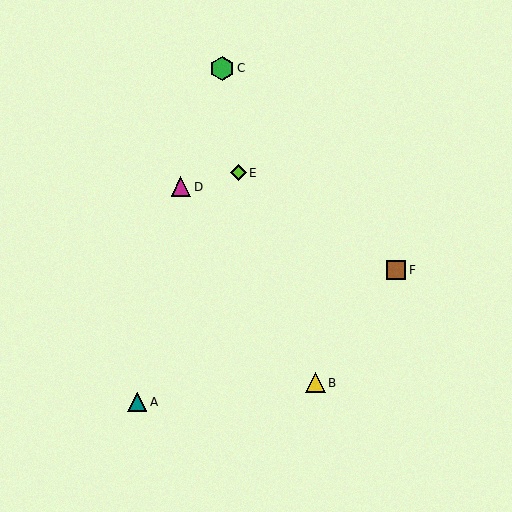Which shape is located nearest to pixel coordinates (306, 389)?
The yellow triangle (labeled B) at (316, 383) is nearest to that location.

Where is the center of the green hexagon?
The center of the green hexagon is at (222, 68).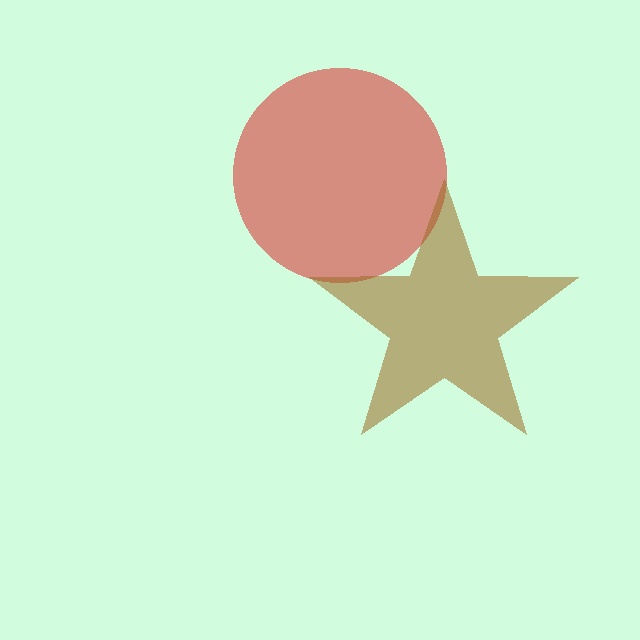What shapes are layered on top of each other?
The layered shapes are: a red circle, a brown star.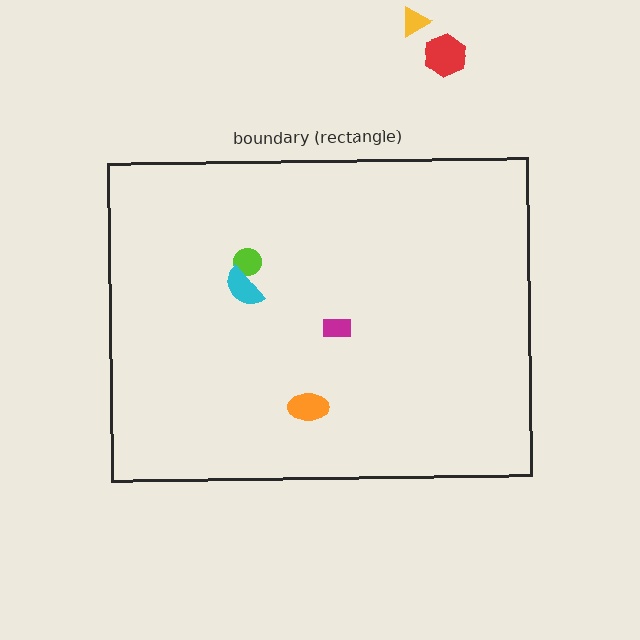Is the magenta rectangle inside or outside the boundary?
Inside.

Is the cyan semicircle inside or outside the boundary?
Inside.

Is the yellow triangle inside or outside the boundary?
Outside.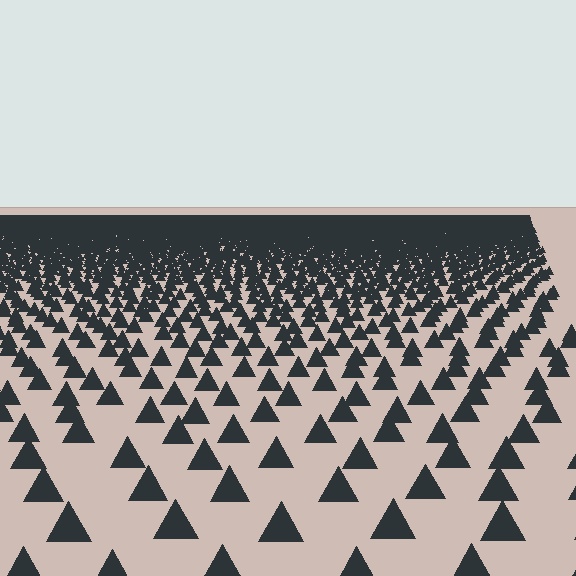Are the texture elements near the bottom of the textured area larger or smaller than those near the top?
Larger. Near the bottom, elements are closer to the viewer and appear at a bigger on-screen size.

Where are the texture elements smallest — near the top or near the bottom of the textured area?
Near the top.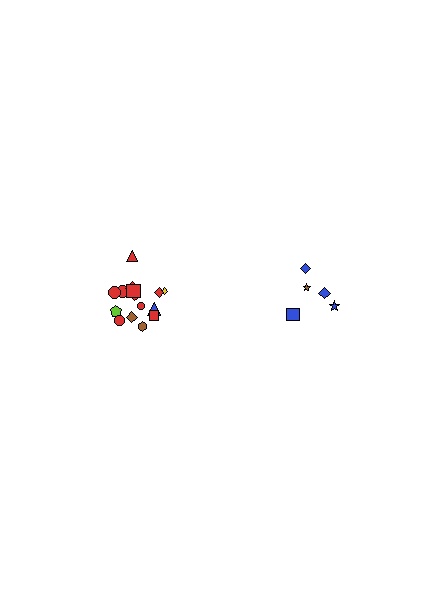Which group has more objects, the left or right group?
The left group.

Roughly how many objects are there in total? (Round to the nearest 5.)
Roughly 20 objects in total.